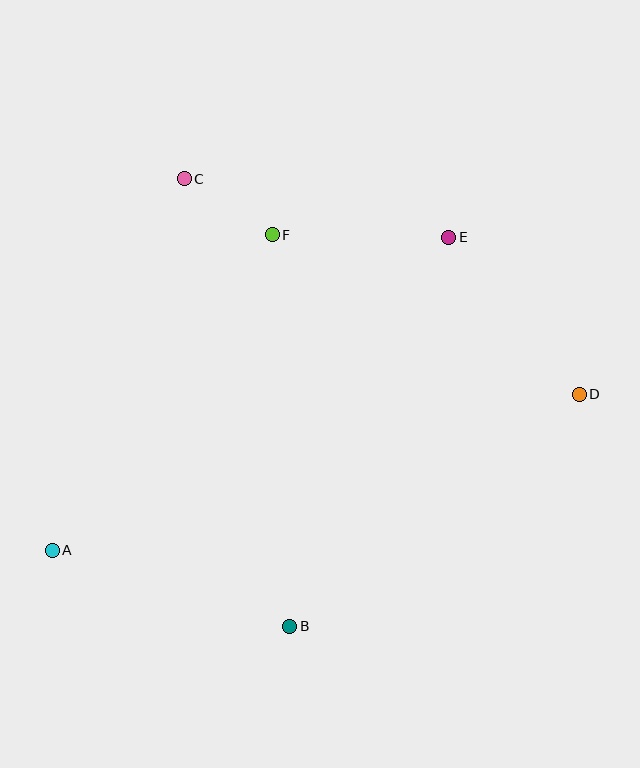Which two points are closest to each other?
Points C and F are closest to each other.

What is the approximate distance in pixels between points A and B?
The distance between A and B is approximately 249 pixels.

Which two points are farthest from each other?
Points A and D are farthest from each other.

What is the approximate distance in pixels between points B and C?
The distance between B and C is approximately 459 pixels.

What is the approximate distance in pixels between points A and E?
The distance between A and E is approximately 505 pixels.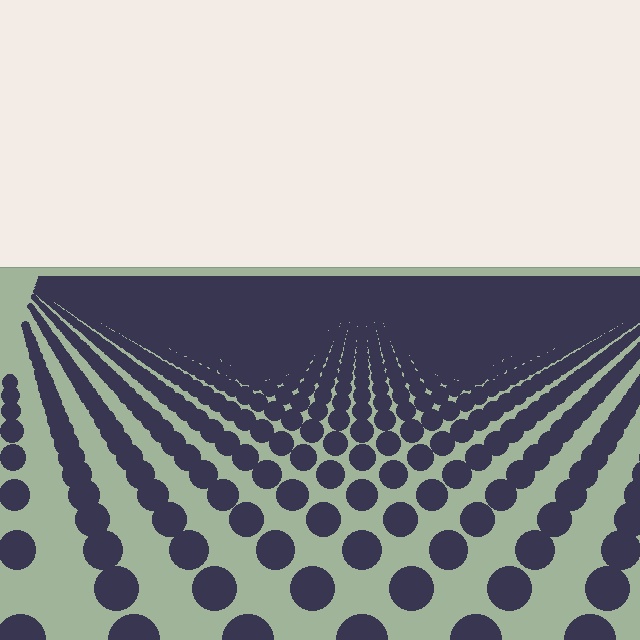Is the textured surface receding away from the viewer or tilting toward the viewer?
The surface is receding away from the viewer. Texture elements get smaller and denser toward the top.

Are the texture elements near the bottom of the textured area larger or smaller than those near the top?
Larger. Near the bottom, elements are closer to the viewer and appear at a bigger on-screen size.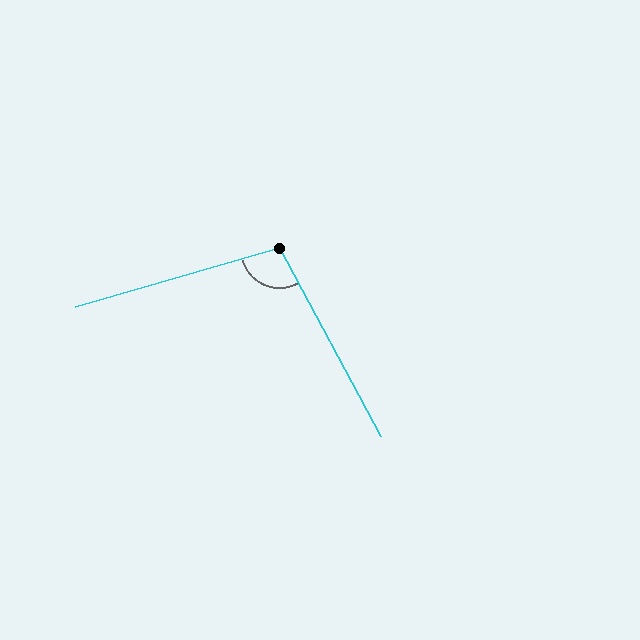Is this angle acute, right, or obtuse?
It is obtuse.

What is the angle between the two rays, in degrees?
Approximately 102 degrees.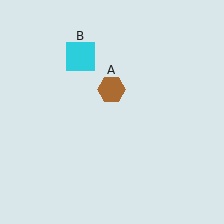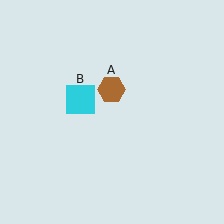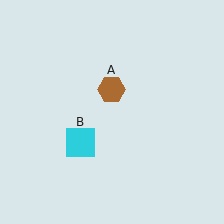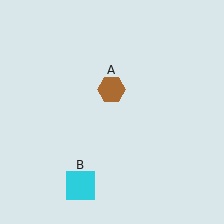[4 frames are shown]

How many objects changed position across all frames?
1 object changed position: cyan square (object B).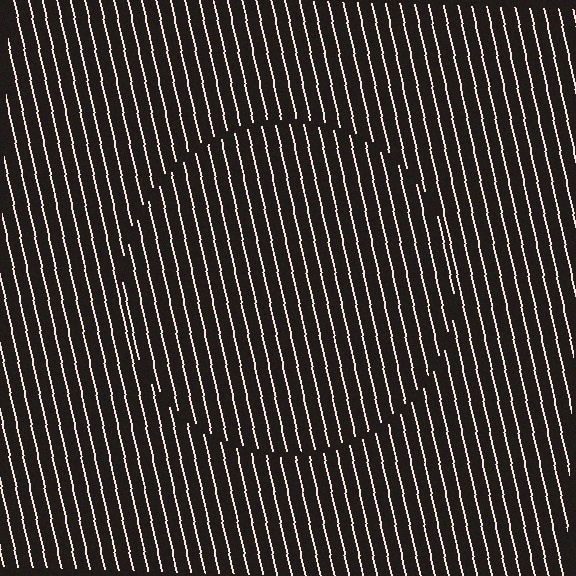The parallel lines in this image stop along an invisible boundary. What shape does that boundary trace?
An illusory circle. The interior of the shape contains the same grating, shifted by half a period — the contour is defined by the phase discontinuity where line-ends from the inner and outer gratings abut.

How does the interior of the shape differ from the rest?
The interior of the shape contains the same grating, shifted by half a period — the contour is defined by the phase discontinuity where line-ends from the inner and outer gratings abut.